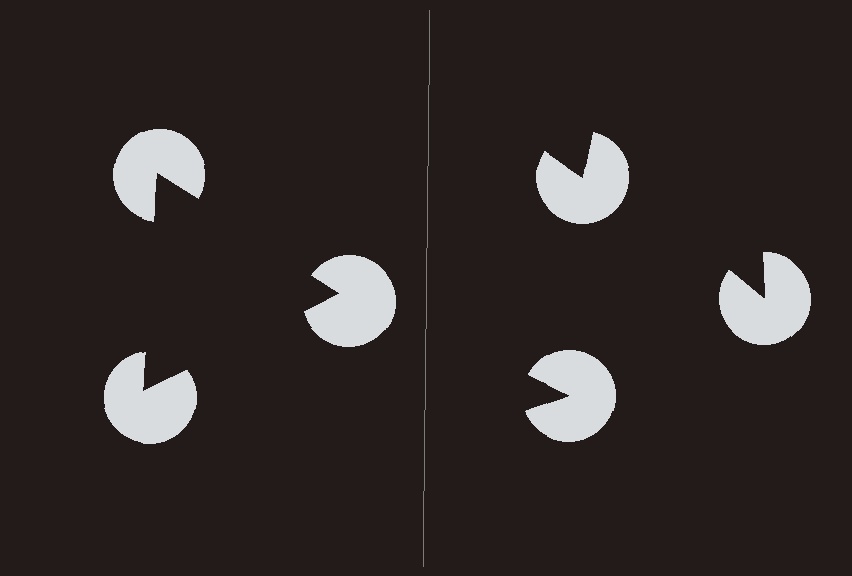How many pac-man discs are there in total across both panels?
6 — 3 on each side.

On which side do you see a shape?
An illusory triangle appears on the left side. On the right side the wedge cuts are rotated, so no coherent shape forms.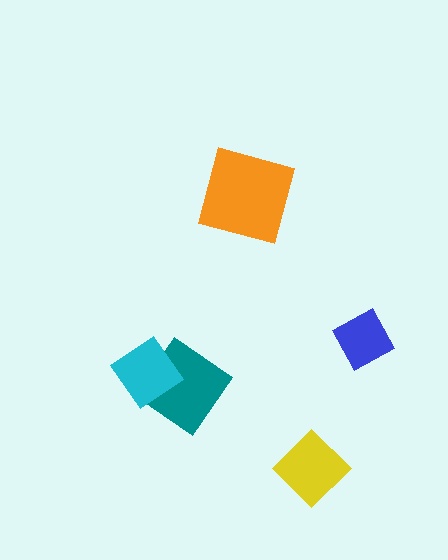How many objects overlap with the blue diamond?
0 objects overlap with the blue diamond.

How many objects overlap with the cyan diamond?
1 object overlaps with the cyan diamond.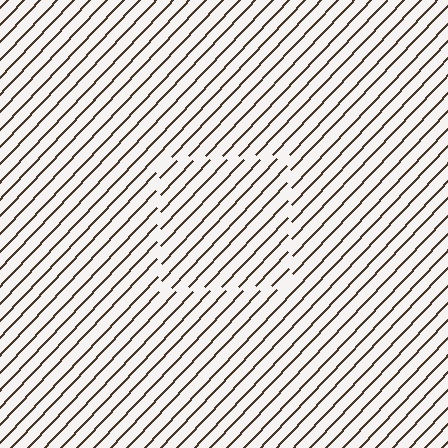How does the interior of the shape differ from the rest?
The interior of the shape contains the same grating, shifted by half a period — the contour is defined by the phase discontinuity where line-ends from the inner and outer gratings abut.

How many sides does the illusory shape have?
4 sides — the line-ends trace a square.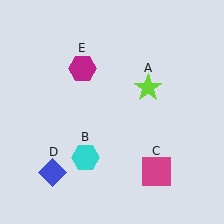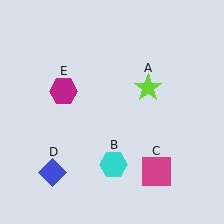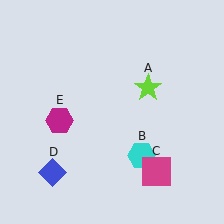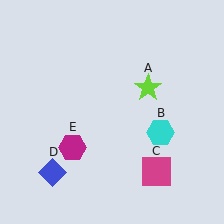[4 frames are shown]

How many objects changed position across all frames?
2 objects changed position: cyan hexagon (object B), magenta hexagon (object E).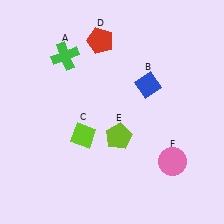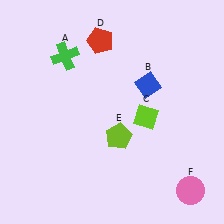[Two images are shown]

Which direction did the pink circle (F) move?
The pink circle (F) moved down.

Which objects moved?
The objects that moved are: the lime diamond (C), the pink circle (F).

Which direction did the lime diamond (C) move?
The lime diamond (C) moved right.